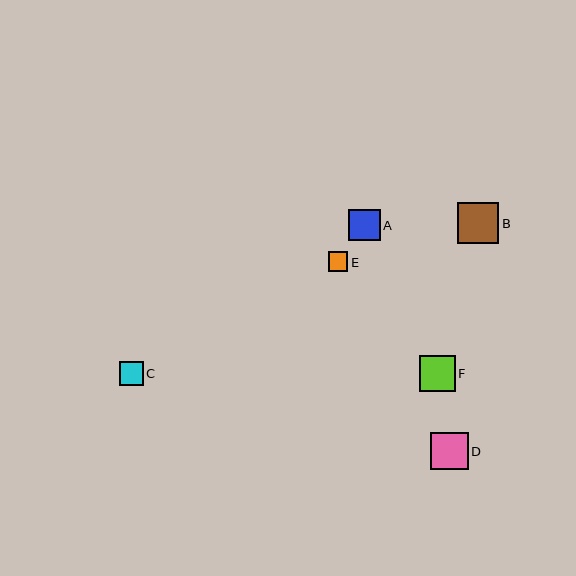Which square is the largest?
Square B is the largest with a size of approximately 42 pixels.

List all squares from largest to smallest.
From largest to smallest: B, D, F, A, C, E.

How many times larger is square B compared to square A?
Square B is approximately 1.3 times the size of square A.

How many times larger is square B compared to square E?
Square B is approximately 2.1 times the size of square E.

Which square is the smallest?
Square E is the smallest with a size of approximately 19 pixels.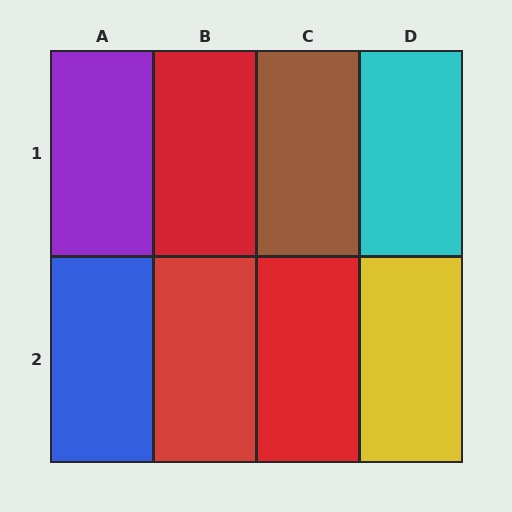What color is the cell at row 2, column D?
Yellow.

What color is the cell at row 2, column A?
Blue.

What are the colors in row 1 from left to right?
Purple, red, brown, cyan.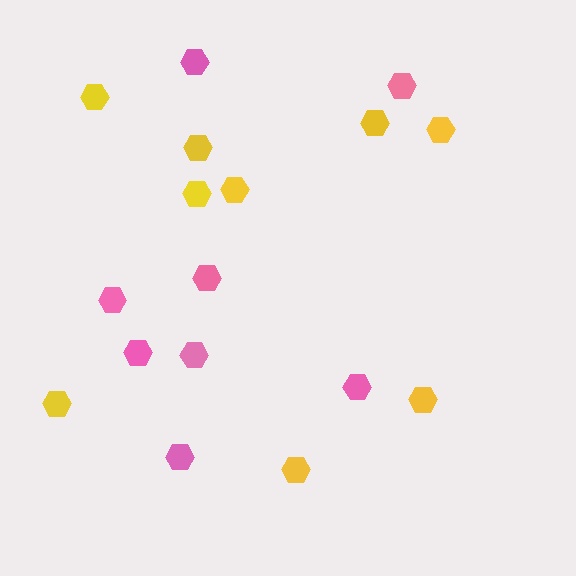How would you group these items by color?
There are 2 groups: one group of pink hexagons (8) and one group of yellow hexagons (9).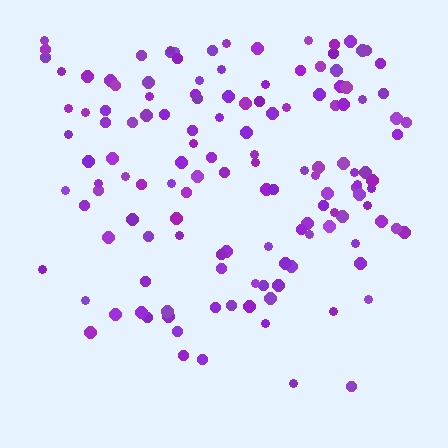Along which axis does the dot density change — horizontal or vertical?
Vertical.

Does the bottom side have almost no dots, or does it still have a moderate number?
Still a moderate number, just noticeably fewer than the top.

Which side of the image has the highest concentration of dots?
The top.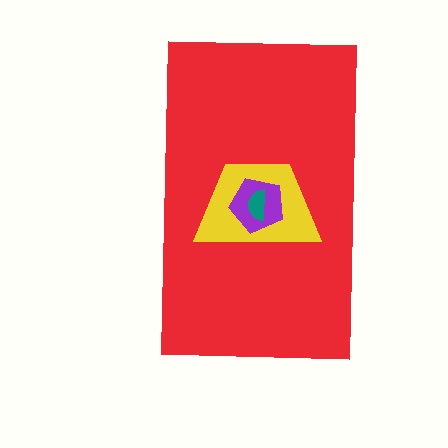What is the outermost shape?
The red rectangle.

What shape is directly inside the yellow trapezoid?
The purple pentagon.